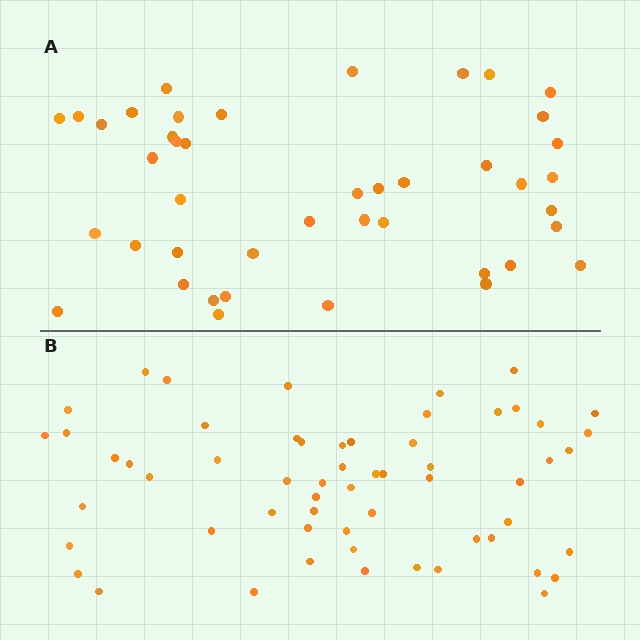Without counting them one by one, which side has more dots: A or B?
Region B (the bottom region) has more dots.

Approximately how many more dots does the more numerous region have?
Region B has approximately 15 more dots than region A.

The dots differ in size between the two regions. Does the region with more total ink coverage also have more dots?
No. Region A has more total ink coverage because its dots are larger, but region B actually contains more individual dots. Total area can be misleading — the number of items is what matters here.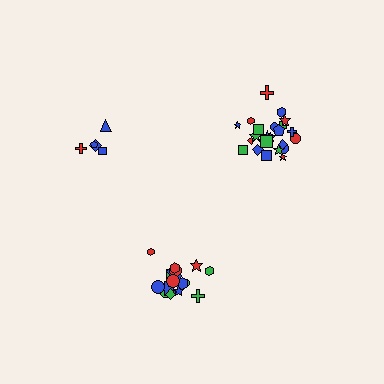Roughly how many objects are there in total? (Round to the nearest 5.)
Roughly 50 objects in total.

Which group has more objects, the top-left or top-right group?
The top-right group.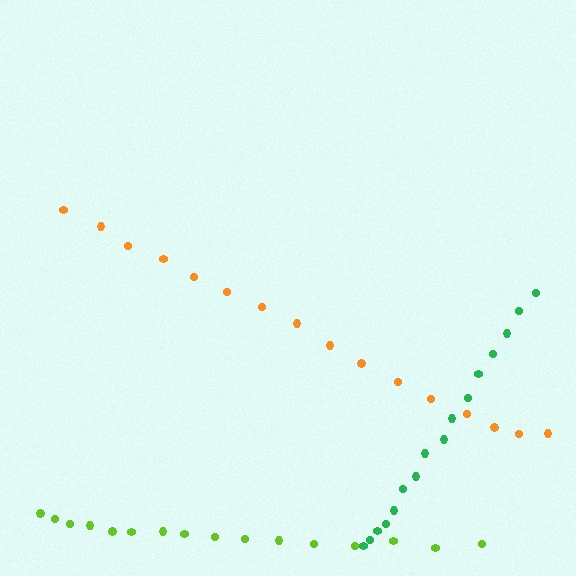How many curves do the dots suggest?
There are 3 distinct paths.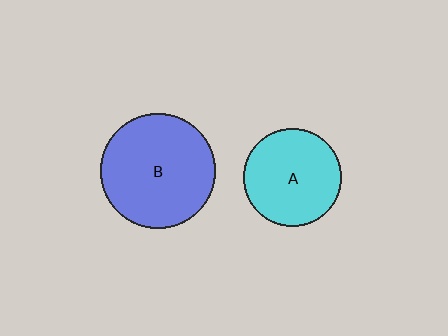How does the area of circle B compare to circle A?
Approximately 1.4 times.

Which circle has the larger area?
Circle B (blue).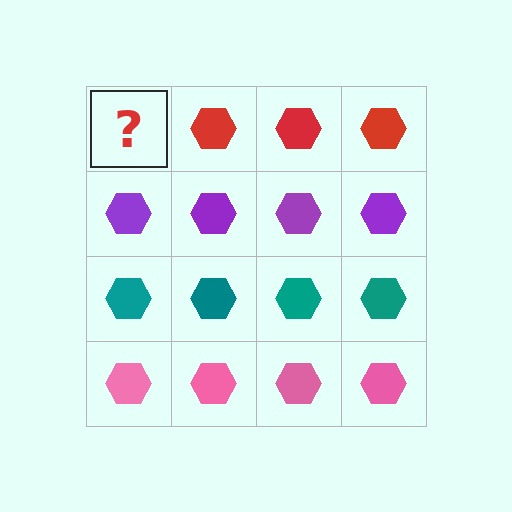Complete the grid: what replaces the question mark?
The question mark should be replaced with a red hexagon.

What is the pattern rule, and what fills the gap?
The rule is that each row has a consistent color. The gap should be filled with a red hexagon.